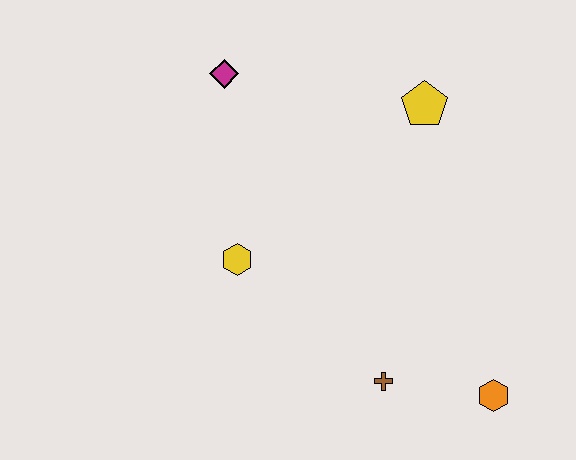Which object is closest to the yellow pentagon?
The magenta diamond is closest to the yellow pentagon.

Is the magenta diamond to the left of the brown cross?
Yes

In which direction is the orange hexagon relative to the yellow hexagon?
The orange hexagon is to the right of the yellow hexagon.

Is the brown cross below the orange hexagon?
No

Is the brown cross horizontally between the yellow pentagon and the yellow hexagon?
Yes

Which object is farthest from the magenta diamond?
The orange hexagon is farthest from the magenta diamond.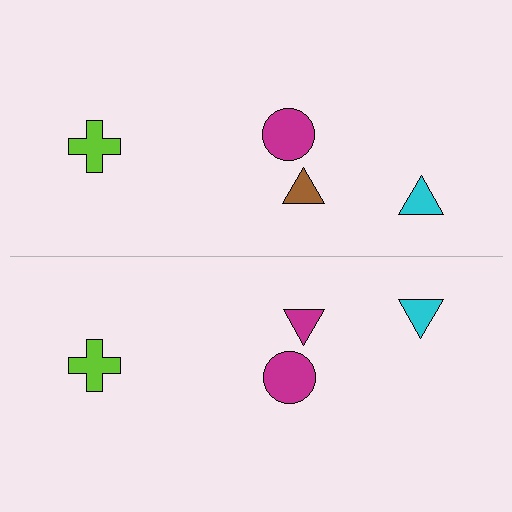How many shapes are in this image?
There are 8 shapes in this image.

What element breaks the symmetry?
The magenta triangle on the bottom side breaks the symmetry — its mirror counterpart is brown.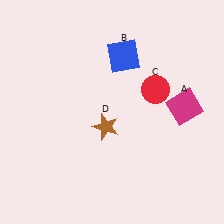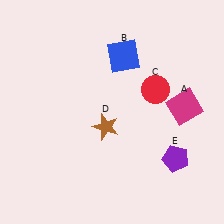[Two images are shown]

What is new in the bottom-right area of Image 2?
A purple pentagon (E) was added in the bottom-right area of Image 2.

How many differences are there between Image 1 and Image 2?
There is 1 difference between the two images.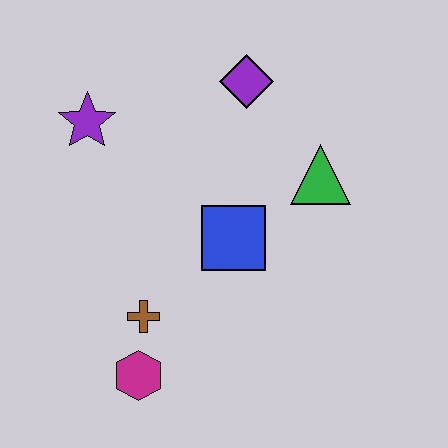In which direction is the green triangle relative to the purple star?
The green triangle is to the right of the purple star.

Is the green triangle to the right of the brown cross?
Yes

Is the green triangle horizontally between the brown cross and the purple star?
No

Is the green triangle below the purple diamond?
Yes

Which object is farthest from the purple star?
The magenta hexagon is farthest from the purple star.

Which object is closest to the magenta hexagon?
The brown cross is closest to the magenta hexagon.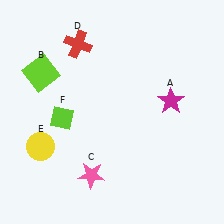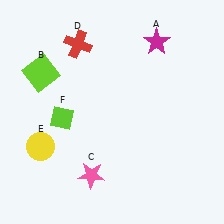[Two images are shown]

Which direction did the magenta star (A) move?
The magenta star (A) moved up.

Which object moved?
The magenta star (A) moved up.